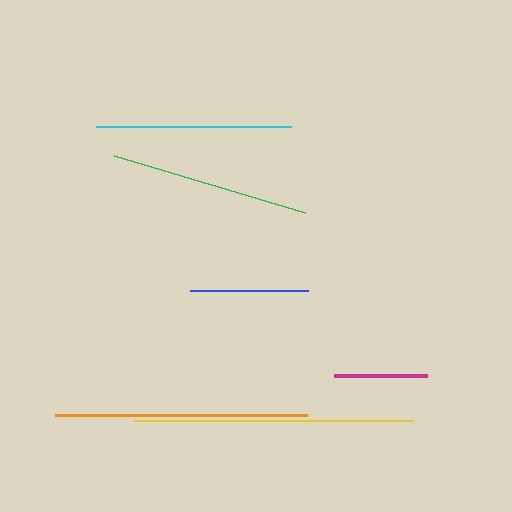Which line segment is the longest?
The yellow line is the longest at approximately 279 pixels.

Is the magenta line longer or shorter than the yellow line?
The yellow line is longer than the magenta line.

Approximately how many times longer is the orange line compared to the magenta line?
The orange line is approximately 2.7 times the length of the magenta line.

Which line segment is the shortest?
The magenta line is the shortest at approximately 94 pixels.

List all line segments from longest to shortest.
From longest to shortest: yellow, orange, green, cyan, blue, magenta.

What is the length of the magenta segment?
The magenta segment is approximately 94 pixels long.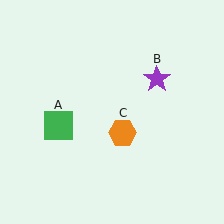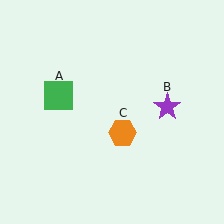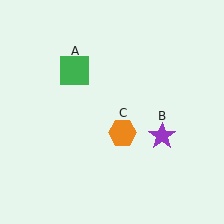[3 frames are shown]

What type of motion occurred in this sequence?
The green square (object A), purple star (object B) rotated clockwise around the center of the scene.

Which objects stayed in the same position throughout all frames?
Orange hexagon (object C) remained stationary.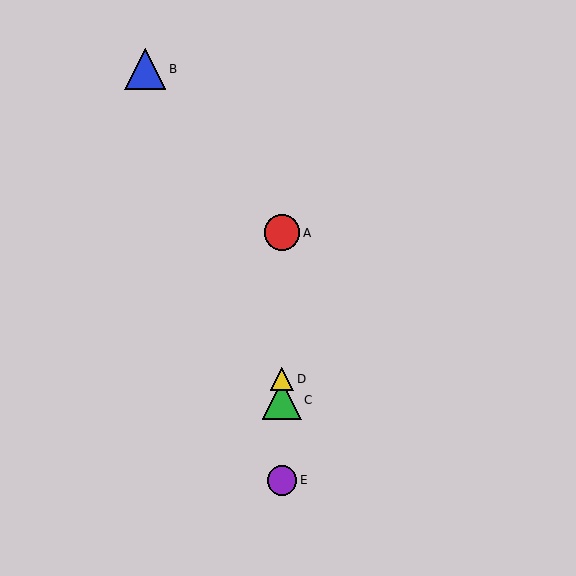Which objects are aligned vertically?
Objects A, C, D, E are aligned vertically.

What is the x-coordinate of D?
Object D is at x≈282.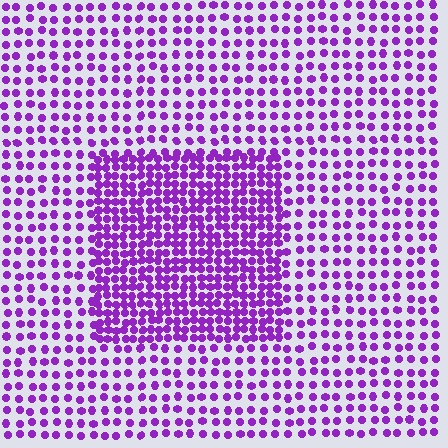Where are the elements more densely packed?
The elements are more densely packed inside the rectangle boundary.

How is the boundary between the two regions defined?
The boundary is defined by a change in element density (approximately 2.0x ratio). All elements are the same color, size, and shape.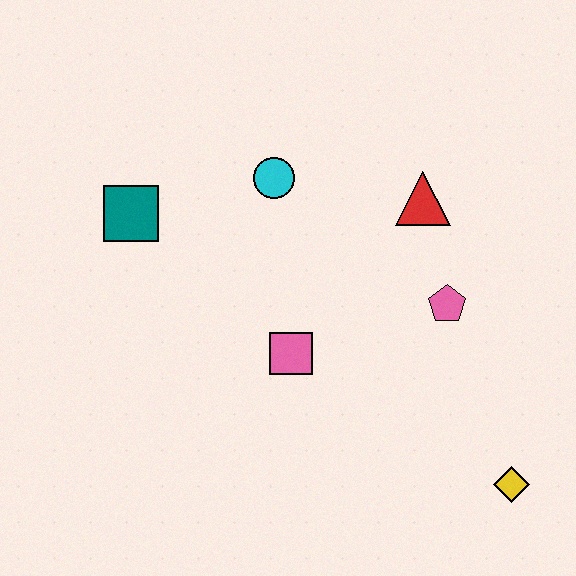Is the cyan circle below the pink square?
No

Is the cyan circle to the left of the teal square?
No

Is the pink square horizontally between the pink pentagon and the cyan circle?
Yes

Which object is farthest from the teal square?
The yellow diamond is farthest from the teal square.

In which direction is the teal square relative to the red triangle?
The teal square is to the left of the red triangle.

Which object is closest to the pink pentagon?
The red triangle is closest to the pink pentagon.